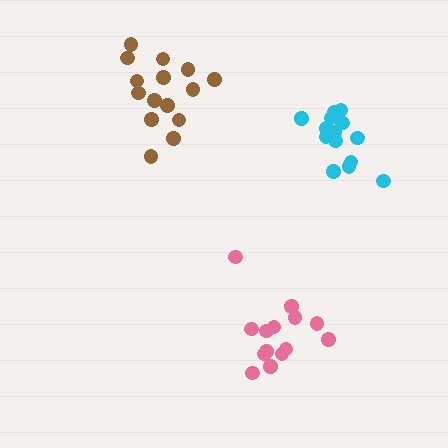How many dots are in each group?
Group 1: 14 dots, Group 2: 15 dots, Group 3: 14 dots (43 total).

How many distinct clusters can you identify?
There are 3 distinct clusters.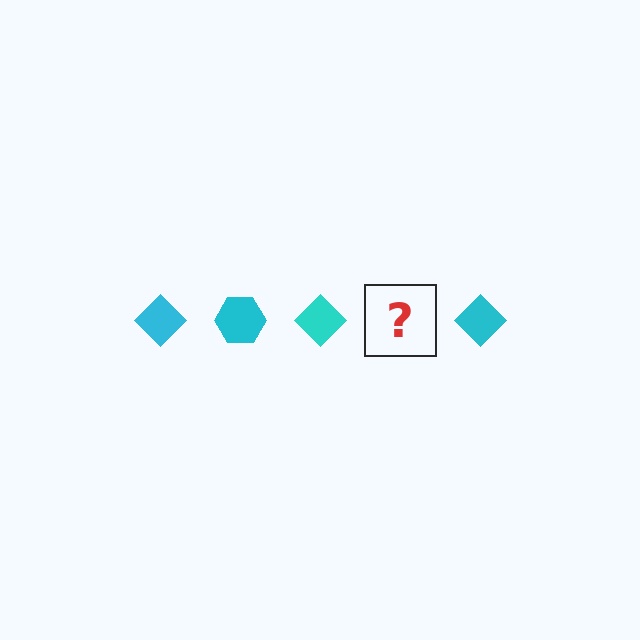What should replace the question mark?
The question mark should be replaced with a cyan hexagon.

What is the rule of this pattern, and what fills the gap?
The rule is that the pattern cycles through diamond, hexagon shapes in cyan. The gap should be filled with a cyan hexagon.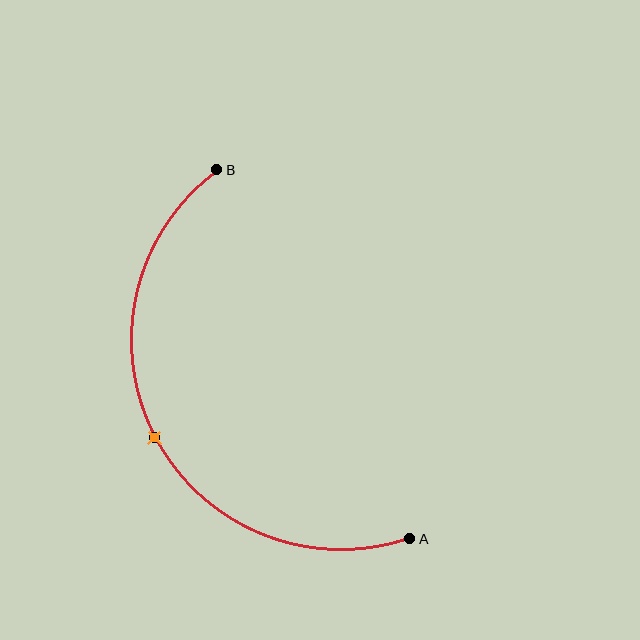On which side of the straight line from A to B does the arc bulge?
The arc bulges to the left of the straight line connecting A and B.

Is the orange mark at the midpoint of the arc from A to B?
Yes. The orange mark lies on the arc at equal arc-length from both A and B — it is the arc midpoint.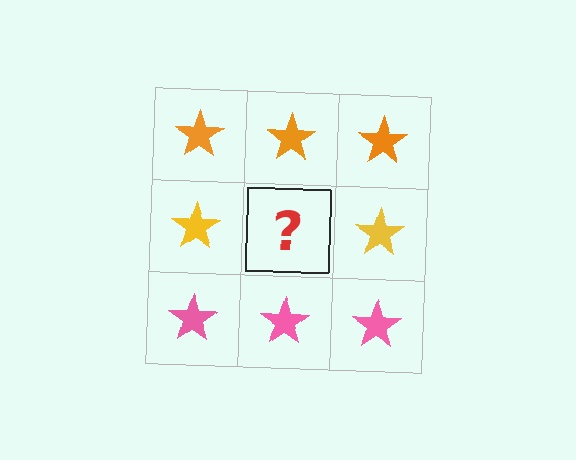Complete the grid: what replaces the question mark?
The question mark should be replaced with a yellow star.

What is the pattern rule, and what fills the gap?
The rule is that each row has a consistent color. The gap should be filled with a yellow star.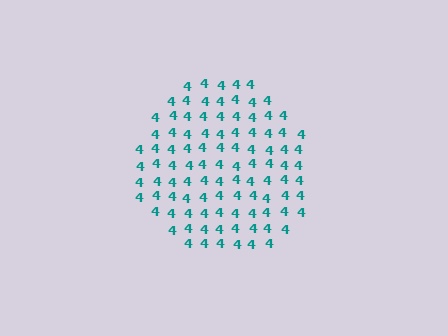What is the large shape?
The large shape is a circle.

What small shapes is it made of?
It is made of small digit 4's.